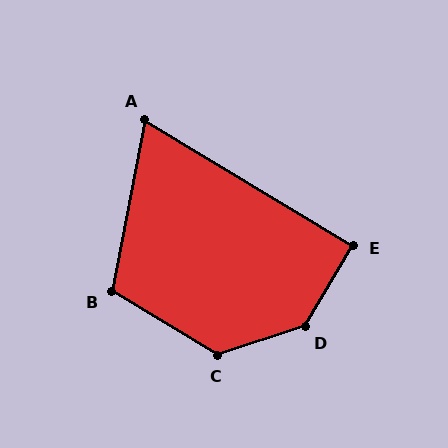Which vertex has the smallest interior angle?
A, at approximately 70 degrees.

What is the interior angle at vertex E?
Approximately 91 degrees (approximately right).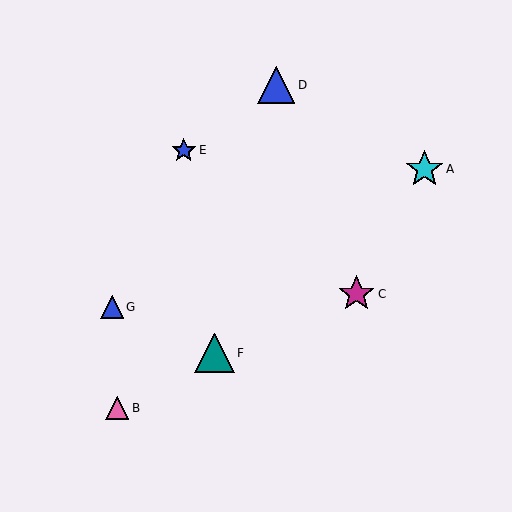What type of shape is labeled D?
Shape D is a blue triangle.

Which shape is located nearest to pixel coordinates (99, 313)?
The blue triangle (labeled G) at (112, 307) is nearest to that location.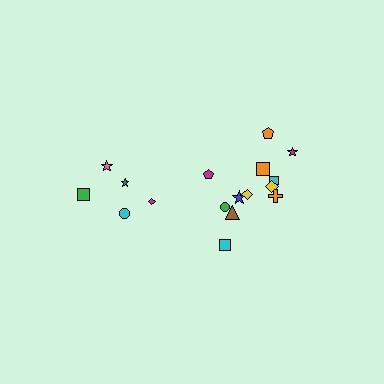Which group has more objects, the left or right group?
The right group.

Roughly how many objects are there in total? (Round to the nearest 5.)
Roughly 15 objects in total.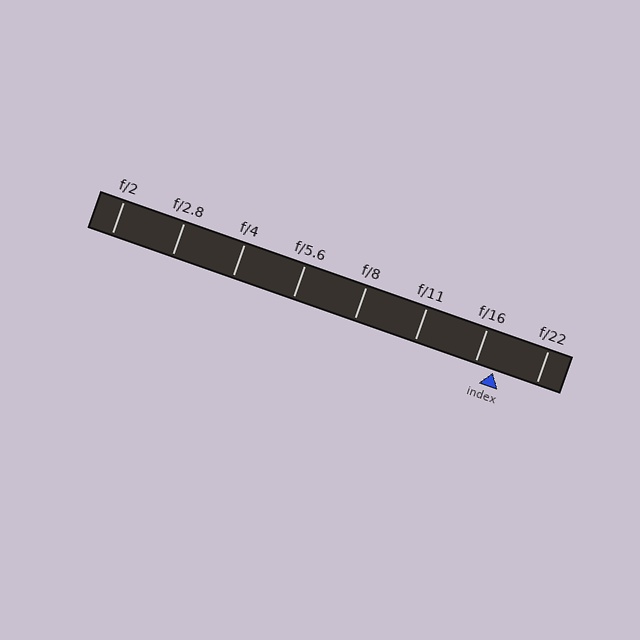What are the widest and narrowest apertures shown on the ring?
The widest aperture shown is f/2 and the narrowest is f/22.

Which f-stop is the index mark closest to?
The index mark is closest to f/16.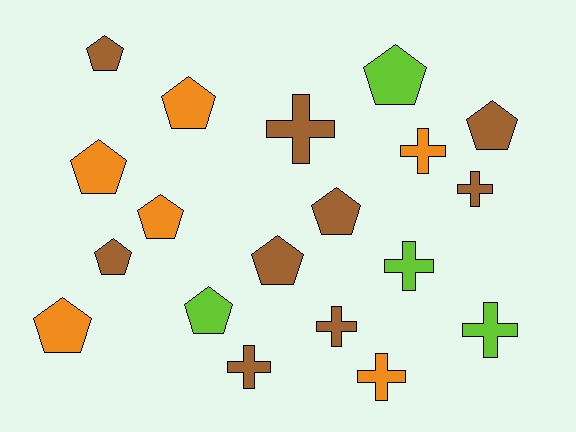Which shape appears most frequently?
Pentagon, with 11 objects.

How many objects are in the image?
There are 19 objects.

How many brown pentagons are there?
There are 5 brown pentagons.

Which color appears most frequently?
Brown, with 9 objects.